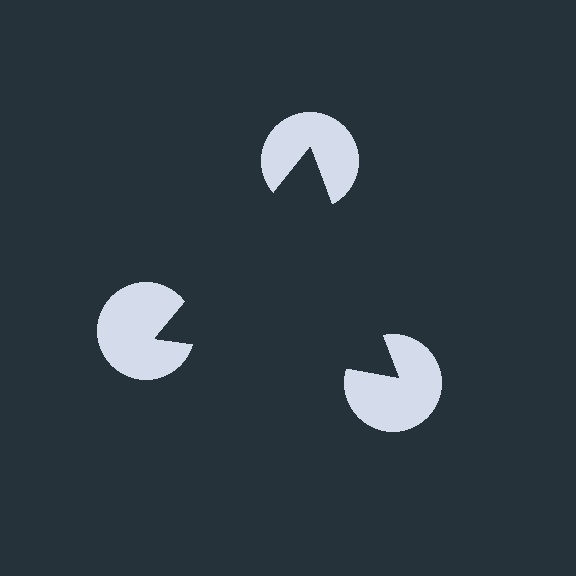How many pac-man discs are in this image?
There are 3 — one at each vertex of the illusory triangle.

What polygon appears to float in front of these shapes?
An illusory triangle — its edges are inferred from the aligned wedge cuts in the pac-man discs, not physically drawn.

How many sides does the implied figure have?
3 sides.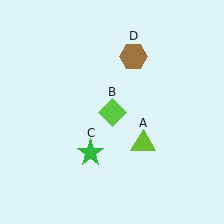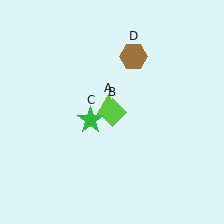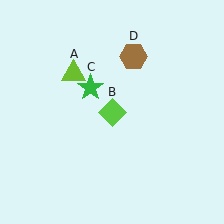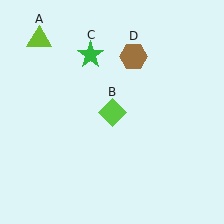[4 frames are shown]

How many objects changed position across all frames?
2 objects changed position: lime triangle (object A), green star (object C).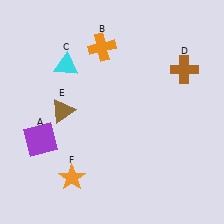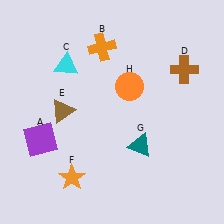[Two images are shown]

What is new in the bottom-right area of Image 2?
A teal triangle (G) was added in the bottom-right area of Image 2.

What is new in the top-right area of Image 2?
An orange circle (H) was added in the top-right area of Image 2.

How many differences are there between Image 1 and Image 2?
There are 2 differences between the two images.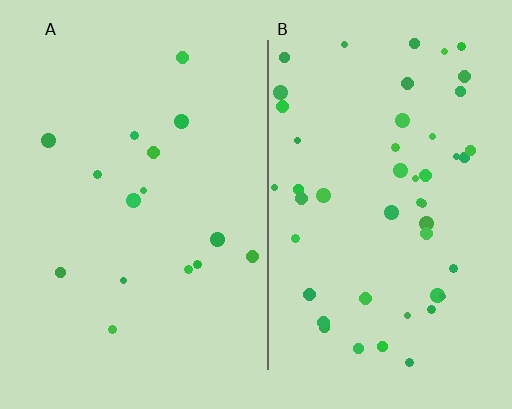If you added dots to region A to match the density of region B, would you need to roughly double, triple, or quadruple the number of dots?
Approximately triple.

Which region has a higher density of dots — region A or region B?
B (the right).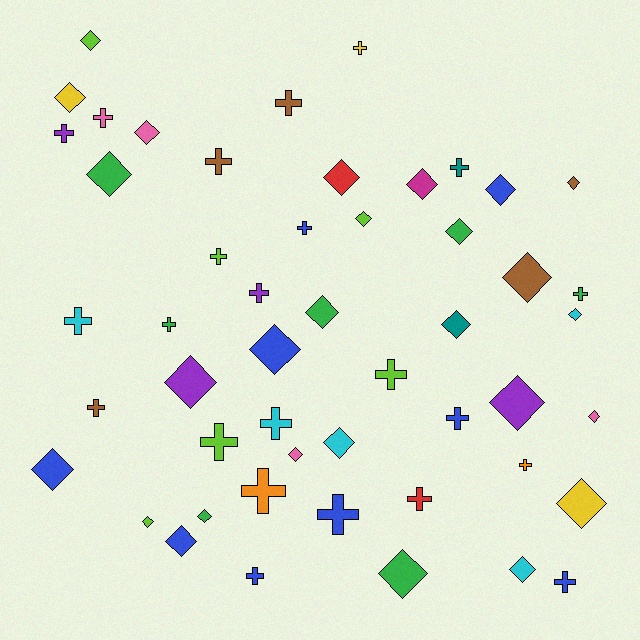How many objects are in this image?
There are 50 objects.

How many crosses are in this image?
There are 23 crosses.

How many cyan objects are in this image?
There are 5 cyan objects.